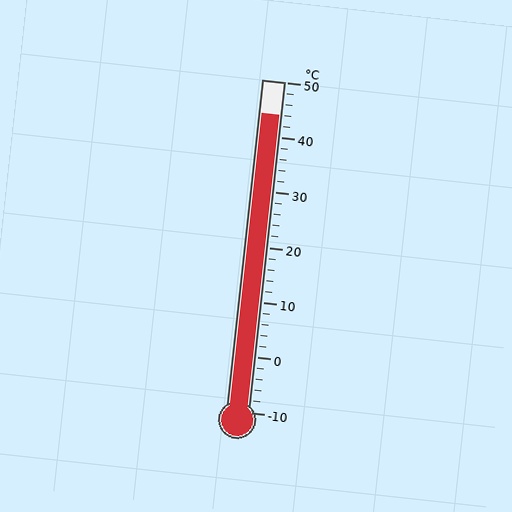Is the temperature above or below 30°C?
The temperature is above 30°C.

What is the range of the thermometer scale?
The thermometer scale ranges from -10°C to 50°C.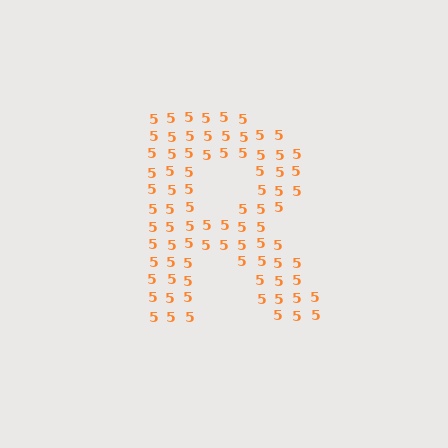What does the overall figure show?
The overall figure shows the letter R.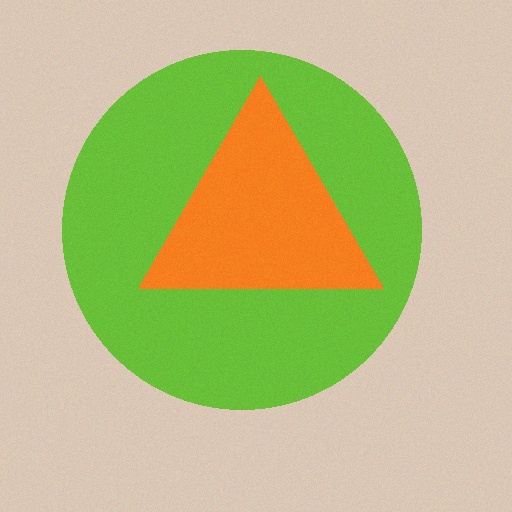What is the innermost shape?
The orange triangle.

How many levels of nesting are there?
2.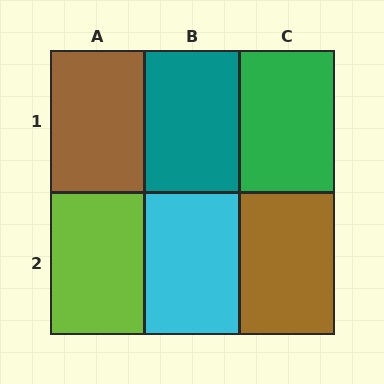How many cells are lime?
1 cell is lime.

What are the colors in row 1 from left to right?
Brown, teal, green.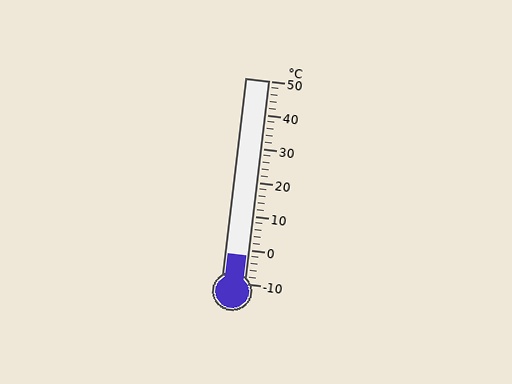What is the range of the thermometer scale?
The thermometer scale ranges from -10°C to 50°C.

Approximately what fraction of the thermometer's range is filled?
The thermometer is filled to approximately 15% of its range.